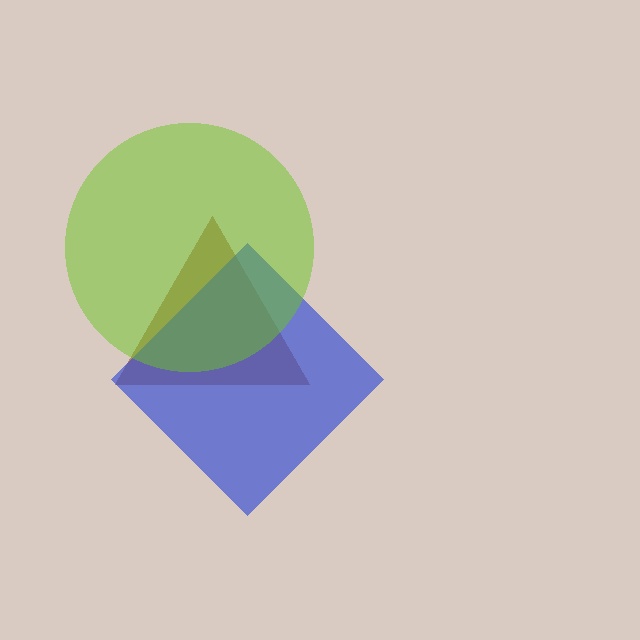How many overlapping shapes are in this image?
There are 3 overlapping shapes in the image.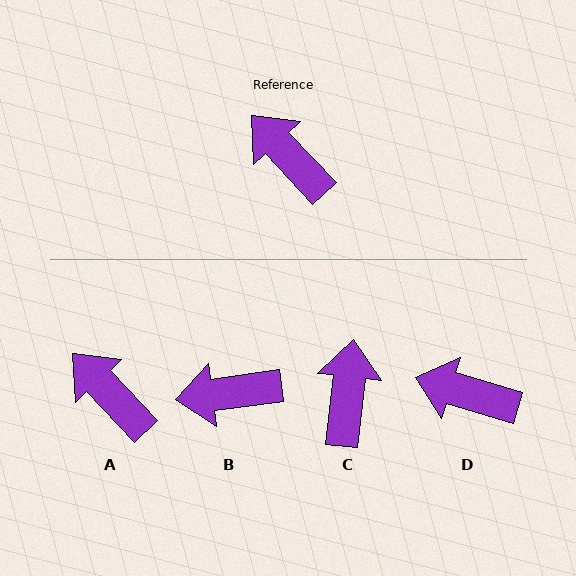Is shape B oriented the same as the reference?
No, it is off by about 55 degrees.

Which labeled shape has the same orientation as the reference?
A.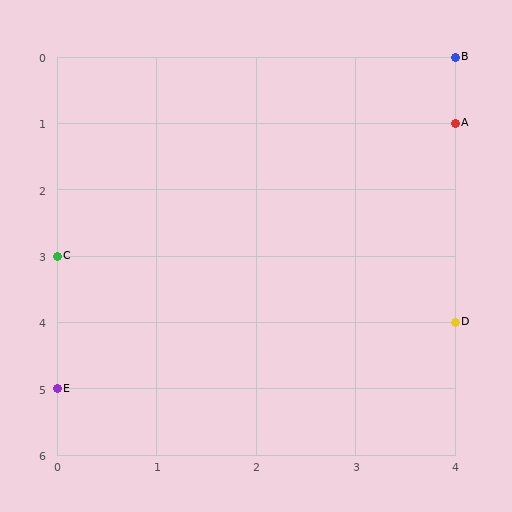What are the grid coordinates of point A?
Point A is at grid coordinates (4, 1).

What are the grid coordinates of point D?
Point D is at grid coordinates (4, 4).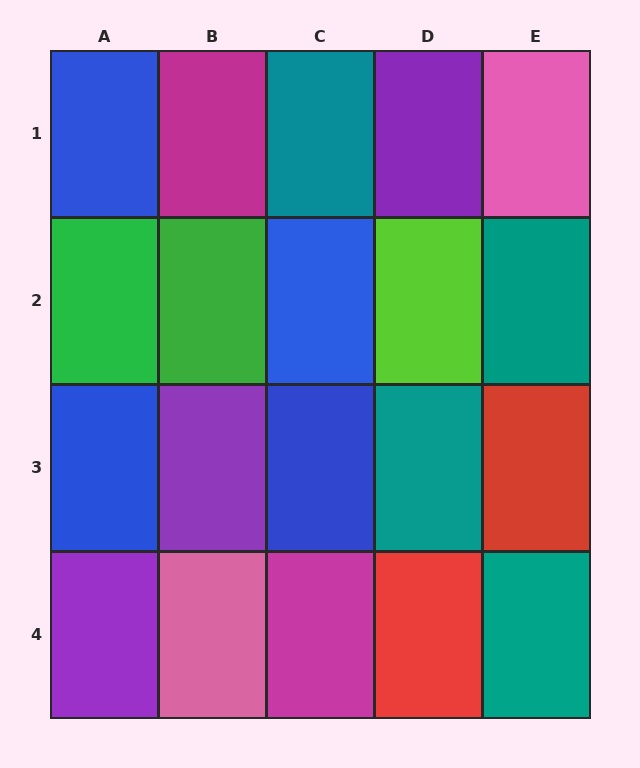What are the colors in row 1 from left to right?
Blue, magenta, teal, purple, pink.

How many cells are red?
2 cells are red.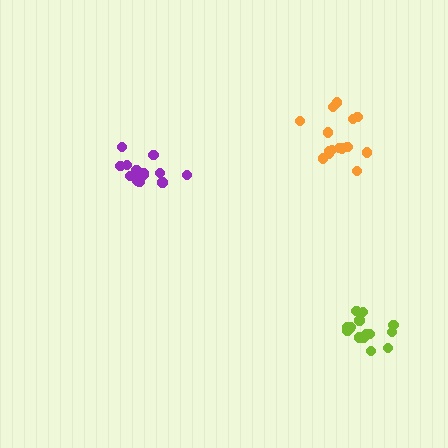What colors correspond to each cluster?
The clusters are colored: orange, purple, lime.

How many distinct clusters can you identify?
There are 3 distinct clusters.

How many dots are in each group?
Group 1: 15 dots, Group 2: 14 dots, Group 3: 15 dots (44 total).